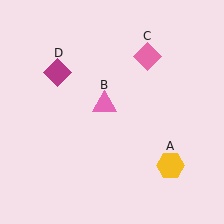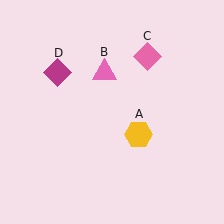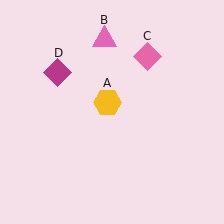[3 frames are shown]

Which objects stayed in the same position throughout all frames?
Pink diamond (object C) and magenta diamond (object D) remained stationary.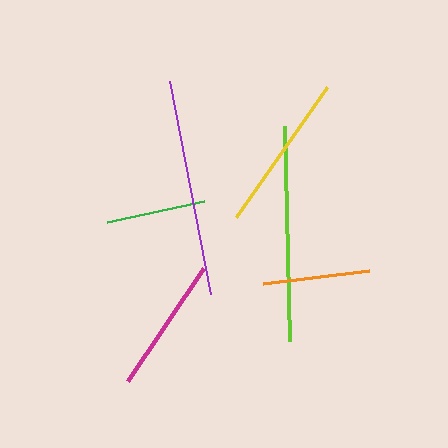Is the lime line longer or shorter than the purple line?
The purple line is longer than the lime line.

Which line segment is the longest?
The purple line is the longest at approximately 216 pixels.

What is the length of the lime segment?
The lime segment is approximately 216 pixels long.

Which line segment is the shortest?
The green line is the shortest at approximately 99 pixels.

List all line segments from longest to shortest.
From longest to shortest: purple, lime, yellow, magenta, orange, green.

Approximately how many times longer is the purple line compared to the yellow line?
The purple line is approximately 1.4 times the length of the yellow line.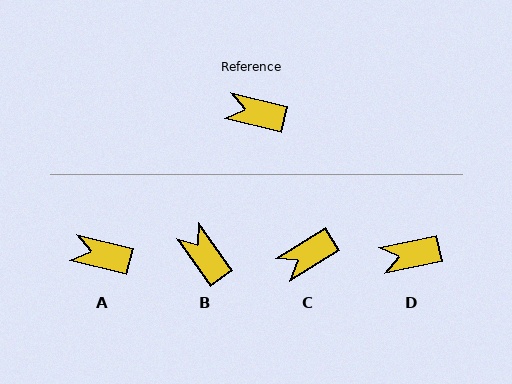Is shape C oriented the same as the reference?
No, it is off by about 45 degrees.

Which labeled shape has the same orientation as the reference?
A.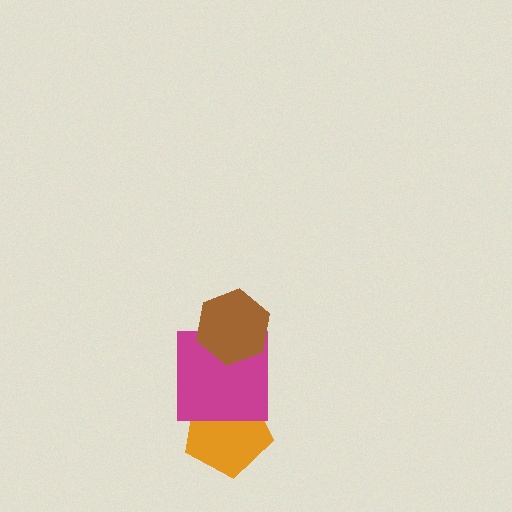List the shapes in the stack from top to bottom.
From top to bottom: the brown hexagon, the magenta square, the orange pentagon.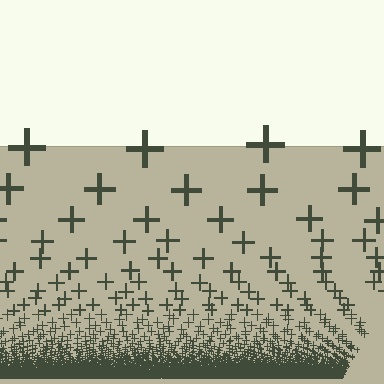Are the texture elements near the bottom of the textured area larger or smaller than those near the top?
Smaller. The gradient is inverted — elements near the bottom are smaller and denser.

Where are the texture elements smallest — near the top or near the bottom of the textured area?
Near the bottom.